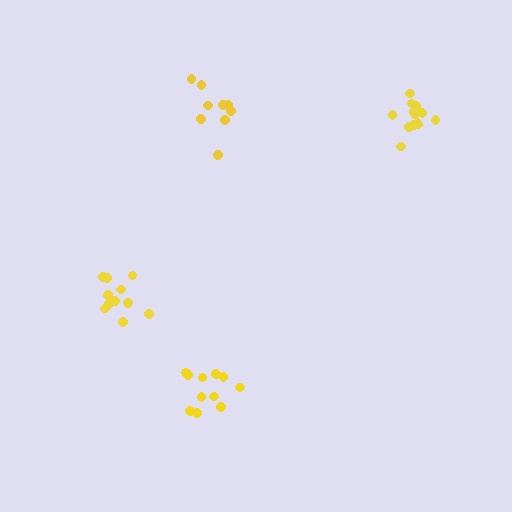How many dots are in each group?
Group 1: 11 dots, Group 2: 9 dots, Group 3: 14 dots, Group 4: 11 dots (45 total).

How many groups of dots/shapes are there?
There are 4 groups.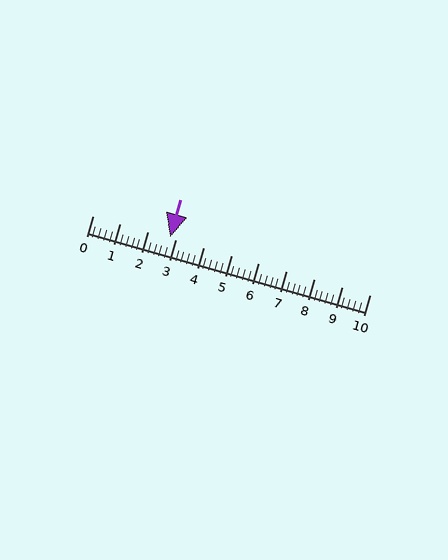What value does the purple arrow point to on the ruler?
The purple arrow points to approximately 2.8.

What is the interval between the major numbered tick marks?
The major tick marks are spaced 1 units apart.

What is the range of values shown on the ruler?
The ruler shows values from 0 to 10.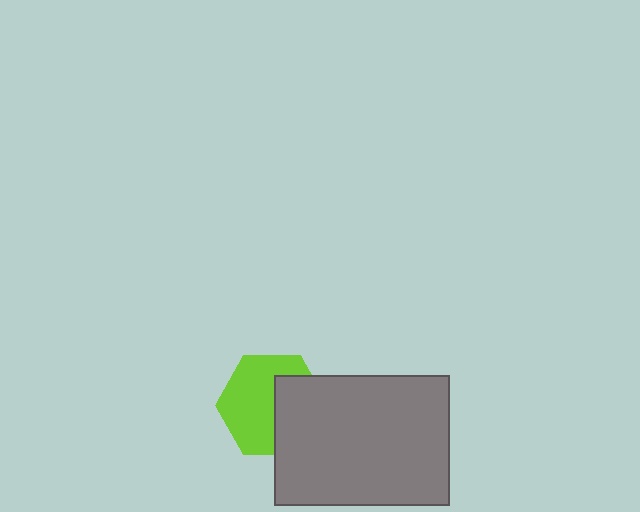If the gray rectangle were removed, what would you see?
You would see the complete lime hexagon.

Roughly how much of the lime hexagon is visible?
About half of it is visible (roughly 60%).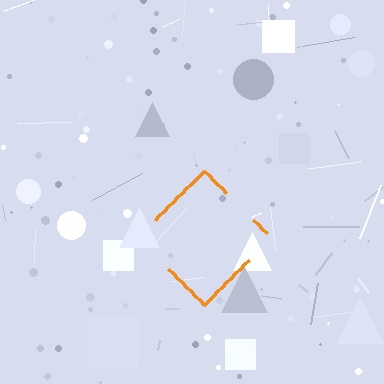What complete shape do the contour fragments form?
The contour fragments form a diamond.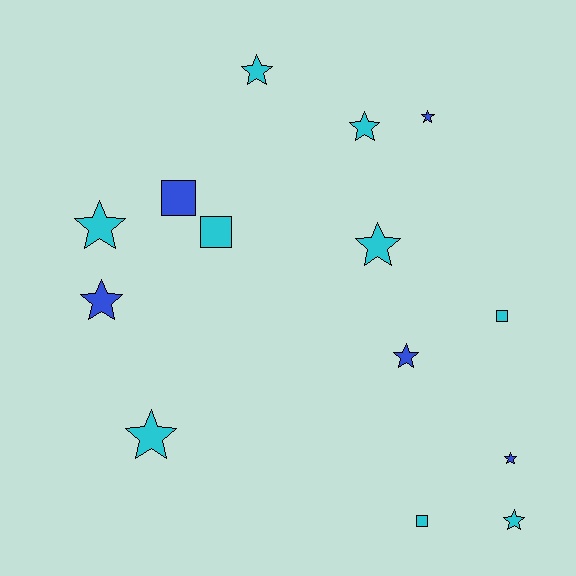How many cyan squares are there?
There are 3 cyan squares.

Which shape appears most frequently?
Star, with 10 objects.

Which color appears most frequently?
Cyan, with 9 objects.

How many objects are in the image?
There are 14 objects.